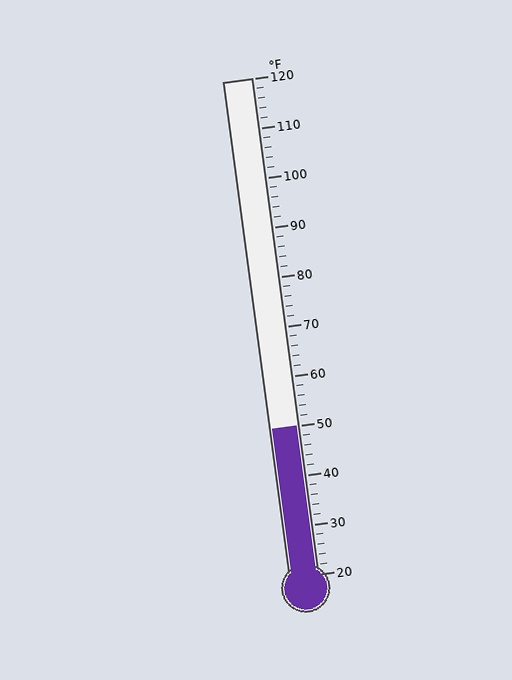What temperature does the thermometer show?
The thermometer shows approximately 50°F.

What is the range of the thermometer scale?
The thermometer scale ranges from 20°F to 120°F.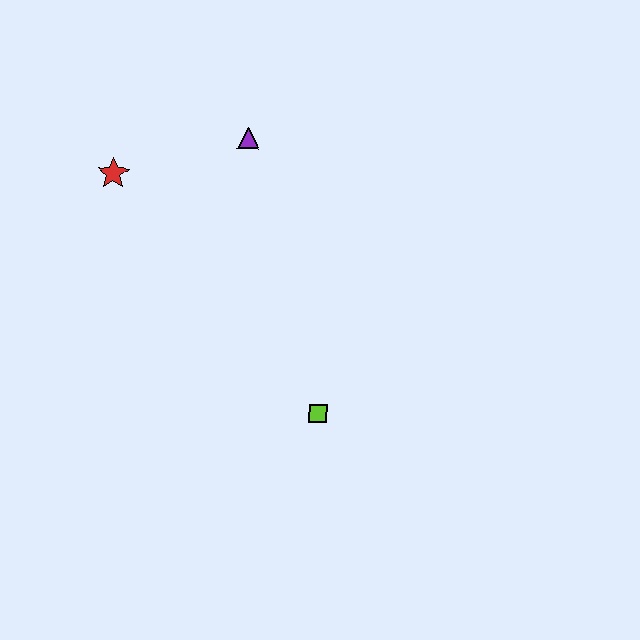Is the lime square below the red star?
Yes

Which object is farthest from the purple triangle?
The lime square is farthest from the purple triangle.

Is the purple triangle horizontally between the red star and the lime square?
Yes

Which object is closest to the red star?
The purple triangle is closest to the red star.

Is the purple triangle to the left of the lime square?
Yes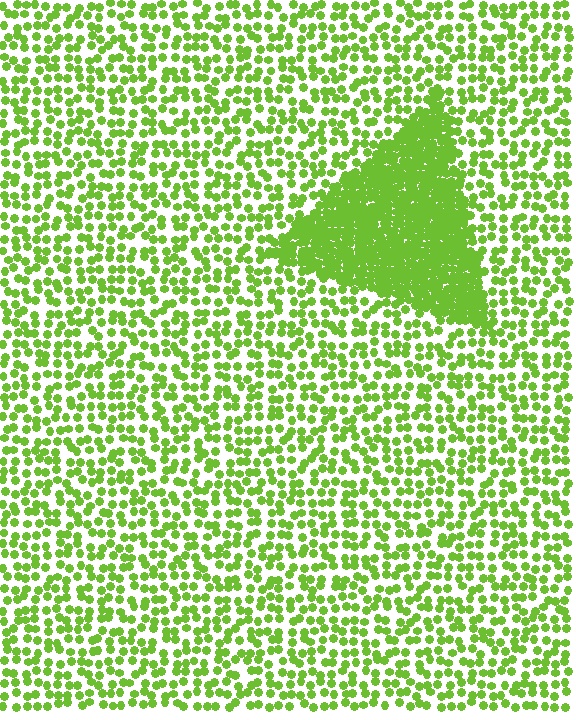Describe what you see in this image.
The image contains small lime elements arranged at two different densities. A triangle-shaped region is visible where the elements are more densely packed than the surrounding area.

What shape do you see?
I see a triangle.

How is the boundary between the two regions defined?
The boundary is defined by a change in element density (approximately 2.8x ratio). All elements are the same color, size, and shape.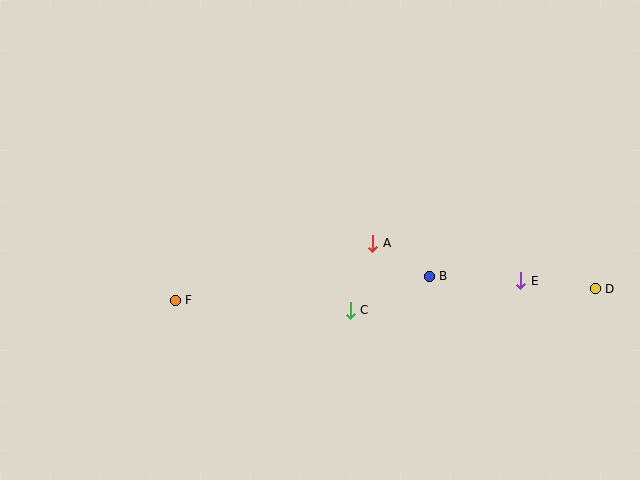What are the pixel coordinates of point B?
Point B is at (429, 276).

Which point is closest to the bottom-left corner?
Point F is closest to the bottom-left corner.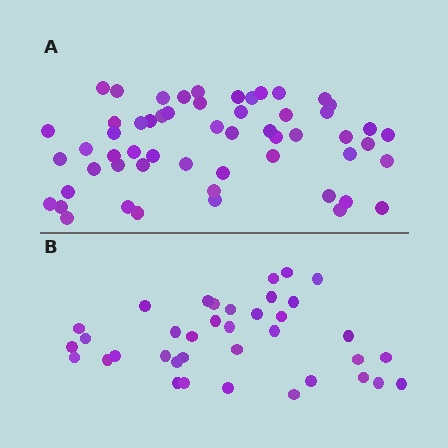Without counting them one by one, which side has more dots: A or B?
Region A (the top region) has more dots.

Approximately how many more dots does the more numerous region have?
Region A has approximately 20 more dots than region B.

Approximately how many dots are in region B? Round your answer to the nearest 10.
About 40 dots. (The exact count is 37, which rounds to 40.)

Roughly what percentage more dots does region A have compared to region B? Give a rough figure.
About 50% more.